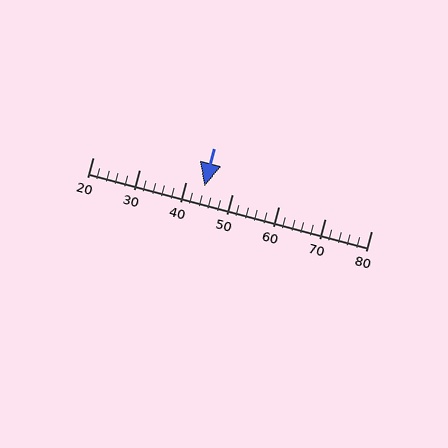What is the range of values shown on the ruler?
The ruler shows values from 20 to 80.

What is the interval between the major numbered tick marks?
The major tick marks are spaced 10 units apart.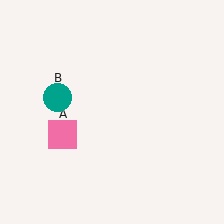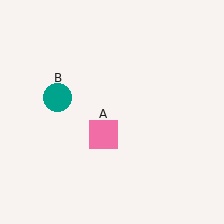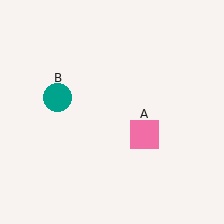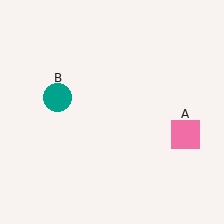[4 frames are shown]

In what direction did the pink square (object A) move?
The pink square (object A) moved right.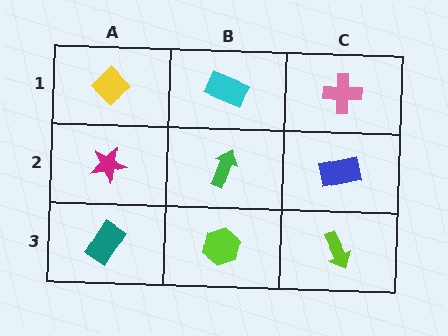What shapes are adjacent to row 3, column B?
A green arrow (row 2, column B), a teal rectangle (row 3, column A), a lime arrow (row 3, column C).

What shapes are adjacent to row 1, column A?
A magenta star (row 2, column A), a cyan rectangle (row 1, column B).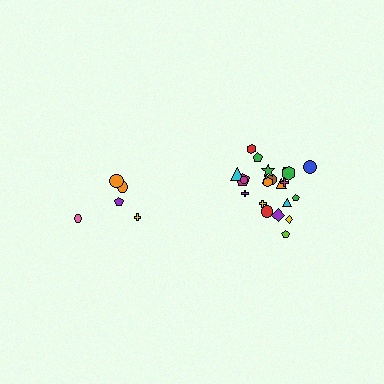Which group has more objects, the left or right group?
The right group.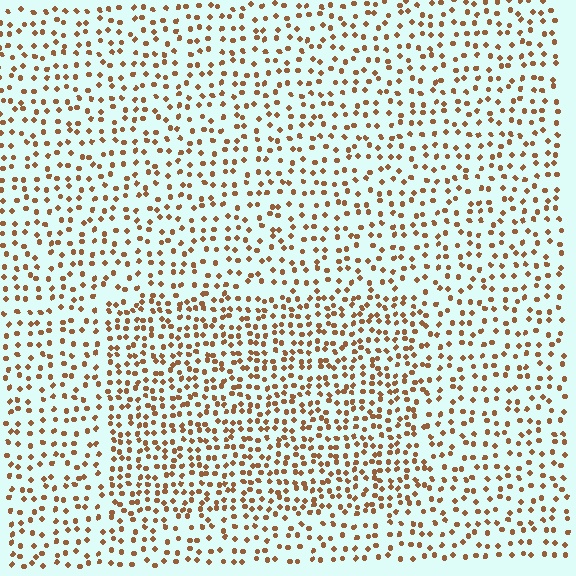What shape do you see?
I see a rectangle.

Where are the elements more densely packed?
The elements are more densely packed inside the rectangle boundary.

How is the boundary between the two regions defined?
The boundary is defined by a change in element density (approximately 1.6x ratio). All elements are the same color, size, and shape.